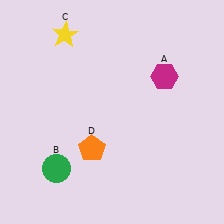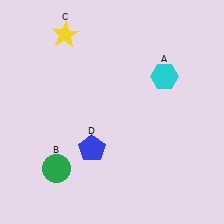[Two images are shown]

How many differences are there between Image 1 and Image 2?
There are 2 differences between the two images.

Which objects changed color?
A changed from magenta to cyan. D changed from orange to blue.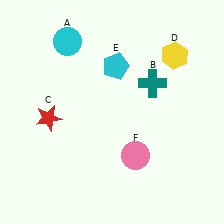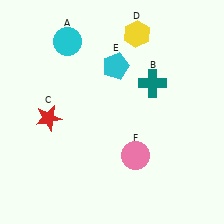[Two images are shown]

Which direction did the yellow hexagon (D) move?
The yellow hexagon (D) moved left.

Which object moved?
The yellow hexagon (D) moved left.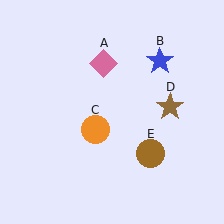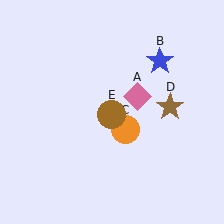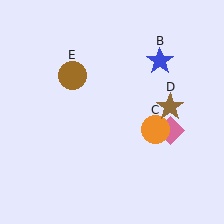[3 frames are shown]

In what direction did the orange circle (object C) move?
The orange circle (object C) moved right.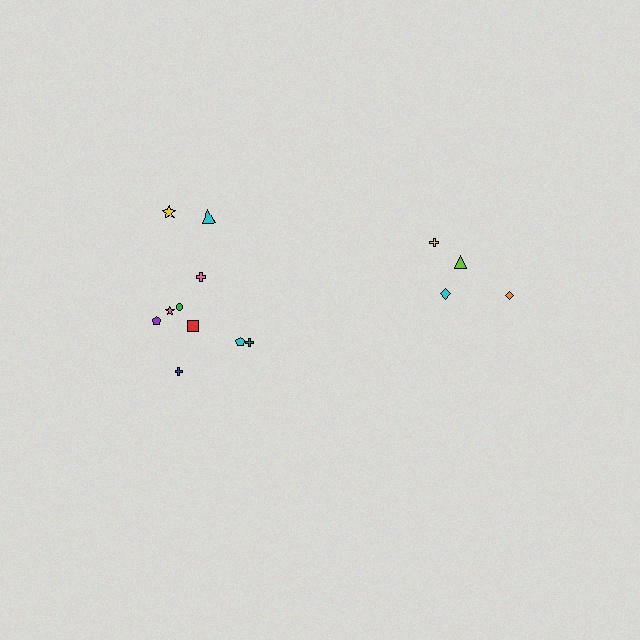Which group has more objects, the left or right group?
The left group.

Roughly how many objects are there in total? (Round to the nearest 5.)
Roughly 15 objects in total.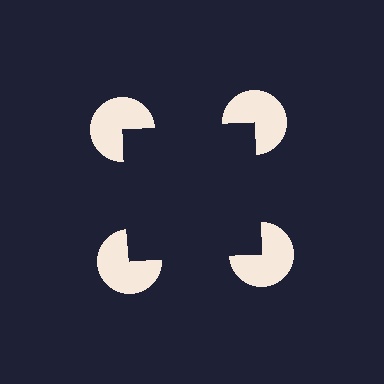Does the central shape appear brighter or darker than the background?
It typically appears slightly darker than the background, even though no actual brightness change is drawn.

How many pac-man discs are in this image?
There are 4 — one at each vertex of the illusory square.